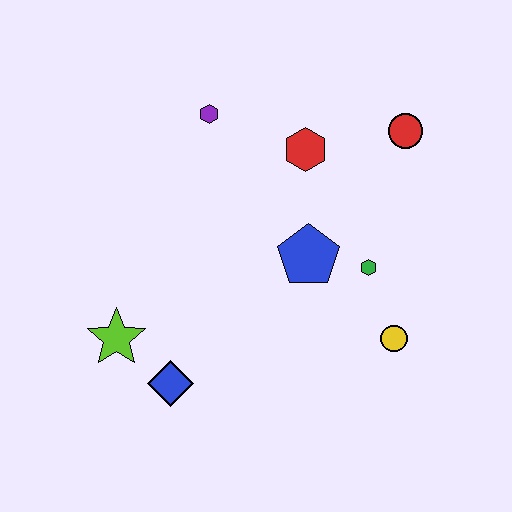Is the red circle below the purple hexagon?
Yes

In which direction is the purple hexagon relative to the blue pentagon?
The purple hexagon is above the blue pentagon.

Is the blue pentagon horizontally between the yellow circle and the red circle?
No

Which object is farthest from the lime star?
The red circle is farthest from the lime star.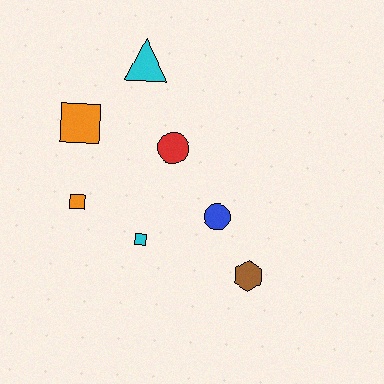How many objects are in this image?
There are 7 objects.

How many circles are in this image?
There are 2 circles.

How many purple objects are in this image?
There are no purple objects.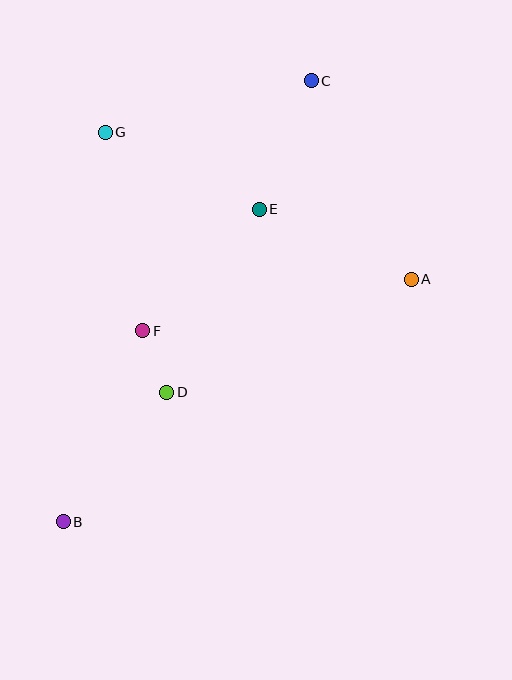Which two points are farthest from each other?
Points B and C are farthest from each other.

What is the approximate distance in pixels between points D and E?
The distance between D and E is approximately 205 pixels.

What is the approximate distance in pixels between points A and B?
The distance between A and B is approximately 424 pixels.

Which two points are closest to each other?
Points D and F are closest to each other.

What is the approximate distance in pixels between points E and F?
The distance between E and F is approximately 168 pixels.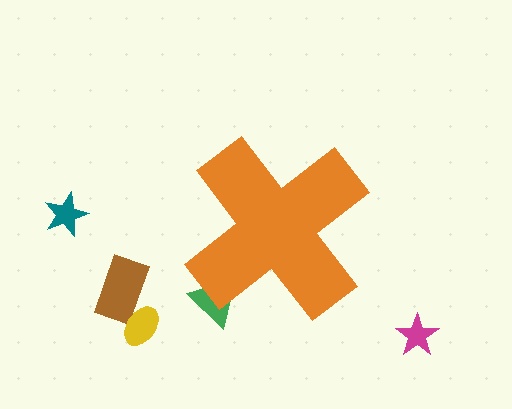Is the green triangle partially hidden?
Yes, the green triangle is partially hidden behind the orange cross.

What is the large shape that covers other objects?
An orange cross.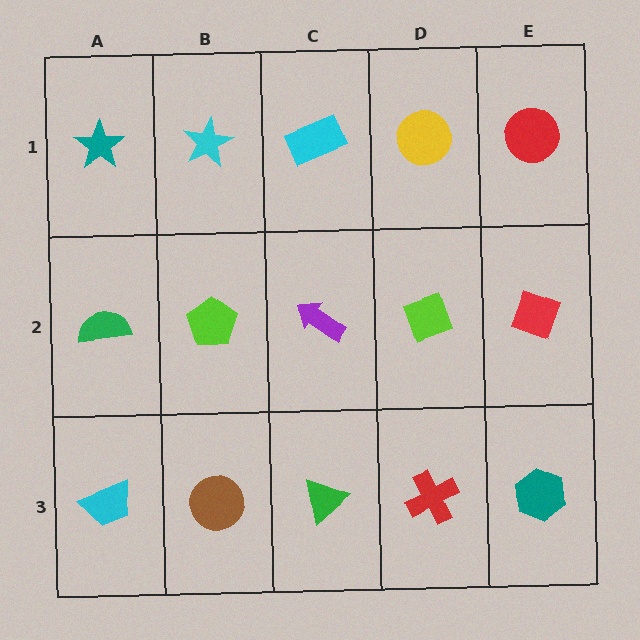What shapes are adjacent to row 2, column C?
A cyan rectangle (row 1, column C), a green triangle (row 3, column C), a lime pentagon (row 2, column B), a lime diamond (row 2, column D).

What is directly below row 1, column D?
A lime diamond.